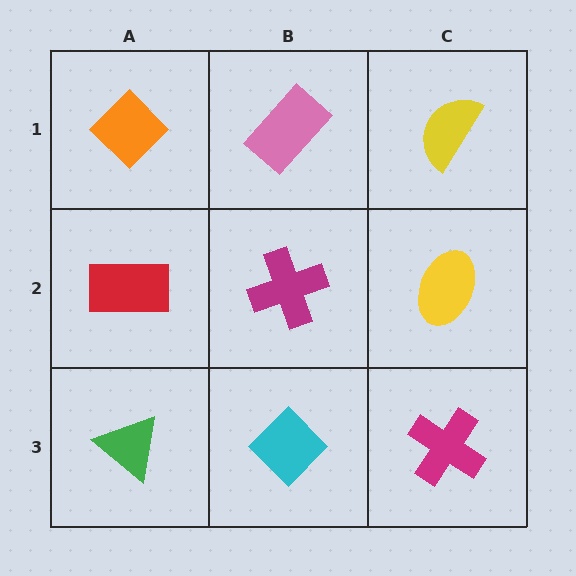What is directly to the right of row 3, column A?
A cyan diamond.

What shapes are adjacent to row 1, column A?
A red rectangle (row 2, column A), a pink rectangle (row 1, column B).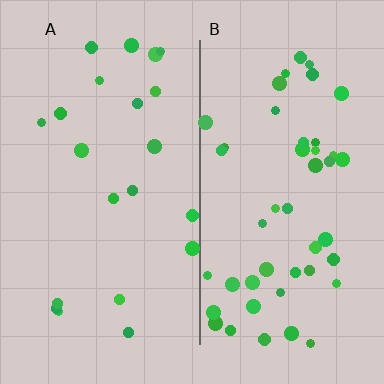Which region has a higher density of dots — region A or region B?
B (the right).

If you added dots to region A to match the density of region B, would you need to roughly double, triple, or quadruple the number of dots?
Approximately double.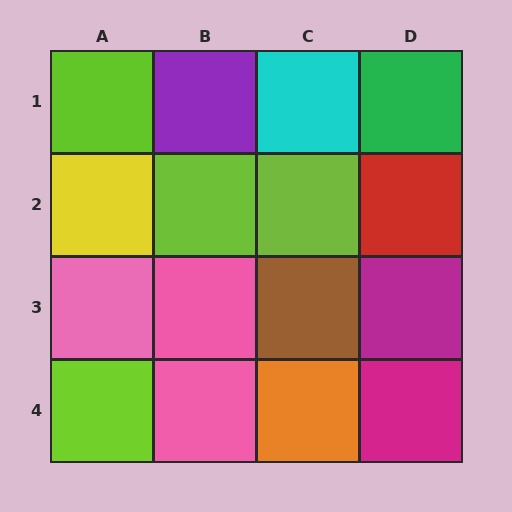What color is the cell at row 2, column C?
Lime.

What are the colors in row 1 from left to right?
Lime, purple, cyan, green.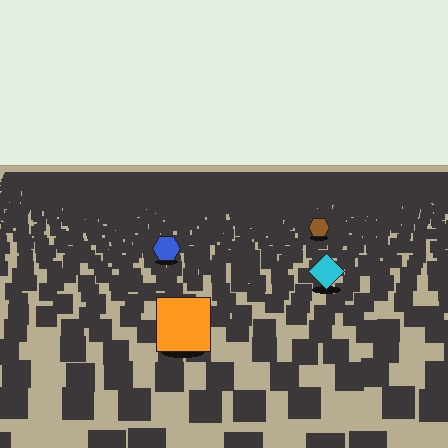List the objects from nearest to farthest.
From nearest to farthest: the orange square, the cyan diamond, the blue hexagon, the brown hexagon.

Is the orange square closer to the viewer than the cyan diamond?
Yes. The orange square is closer — you can tell from the texture gradient: the ground texture is coarser near it.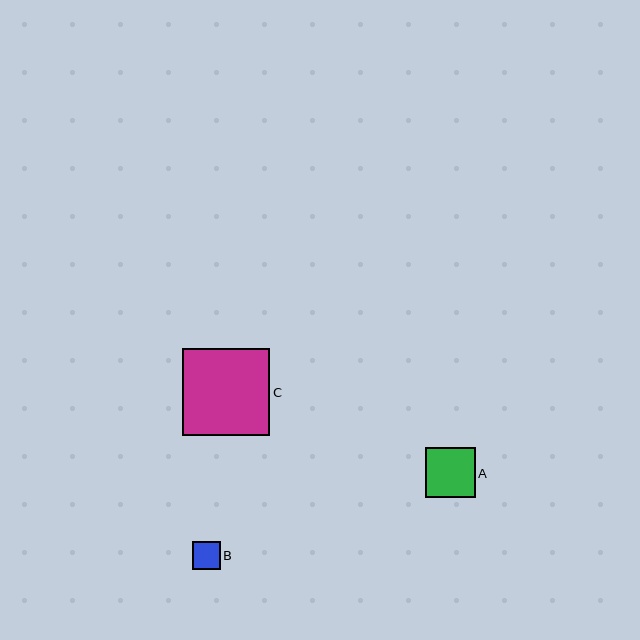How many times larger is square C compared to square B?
Square C is approximately 3.2 times the size of square B.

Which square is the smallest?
Square B is the smallest with a size of approximately 28 pixels.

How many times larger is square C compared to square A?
Square C is approximately 1.8 times the size of square A.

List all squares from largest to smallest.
From largest to smallest: C, A, B.